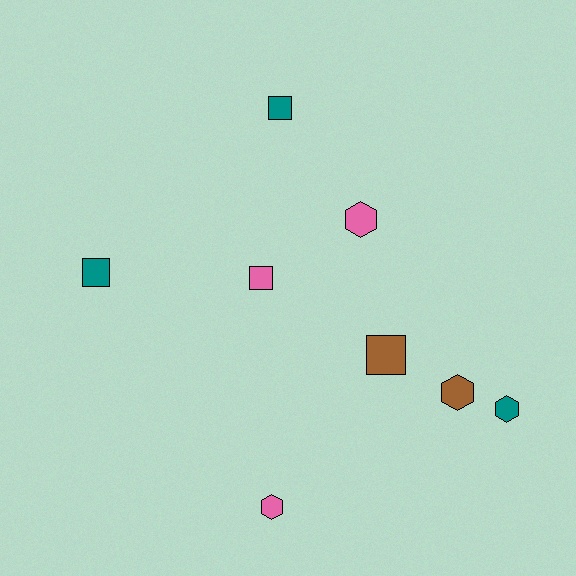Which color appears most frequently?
Teal, with 3 objects.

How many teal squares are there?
There are 2 teal squares.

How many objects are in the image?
There are 8 objects.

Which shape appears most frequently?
Square, with 4 objects.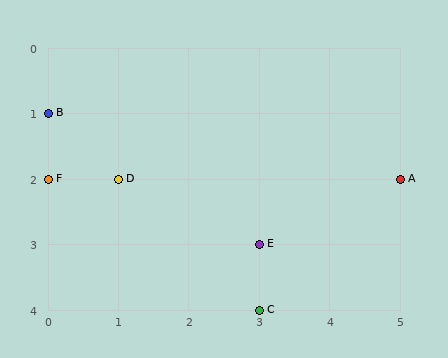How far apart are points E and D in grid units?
Points E and D are 2 columns and 1 row apart (about 2.2 grid units diagonally).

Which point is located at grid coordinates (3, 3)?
Point E is at (3, 3).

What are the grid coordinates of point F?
Point F is at grid coordinates (0, 2).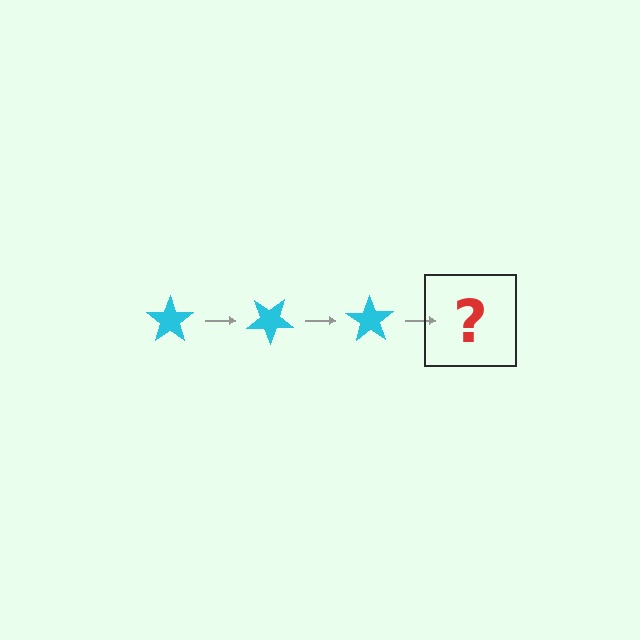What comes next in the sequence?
The next element should be a cyan star rotated 105 degrees.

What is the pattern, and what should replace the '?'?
The pattern is that the star rotates 35 degrees each step. The '?' should be a cyan star rotated 105 degrees.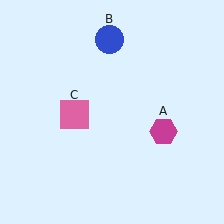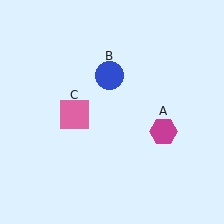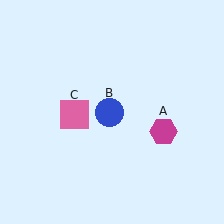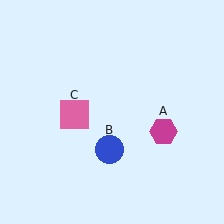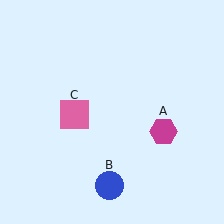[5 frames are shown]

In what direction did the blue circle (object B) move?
The blue circle (object B) moved down.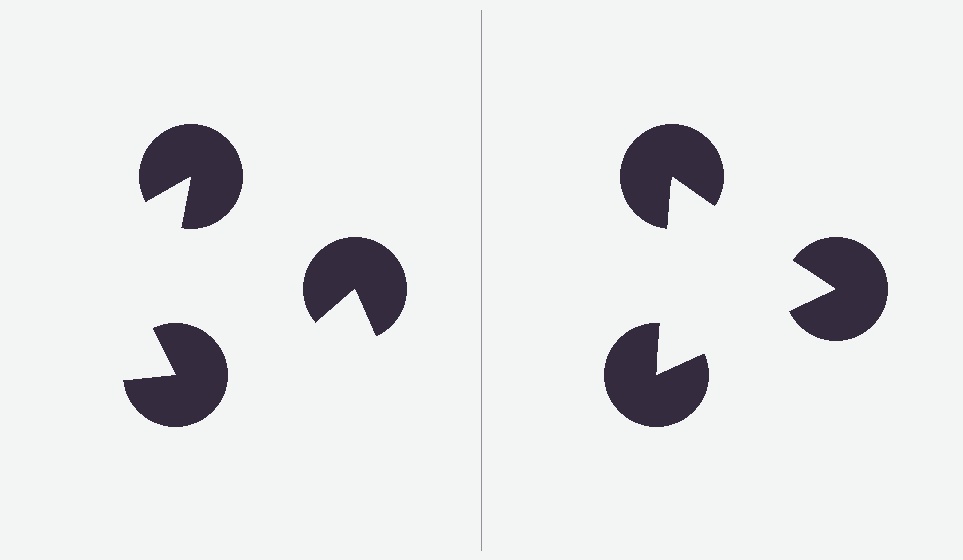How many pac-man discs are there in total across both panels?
6 — 3 on each side.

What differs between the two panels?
The pac-man discs are positioned identically on both sides; only the wedge orientations differ. On the right they align to a triangle; on the left they are misaligned.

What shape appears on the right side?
An illusory triangle.